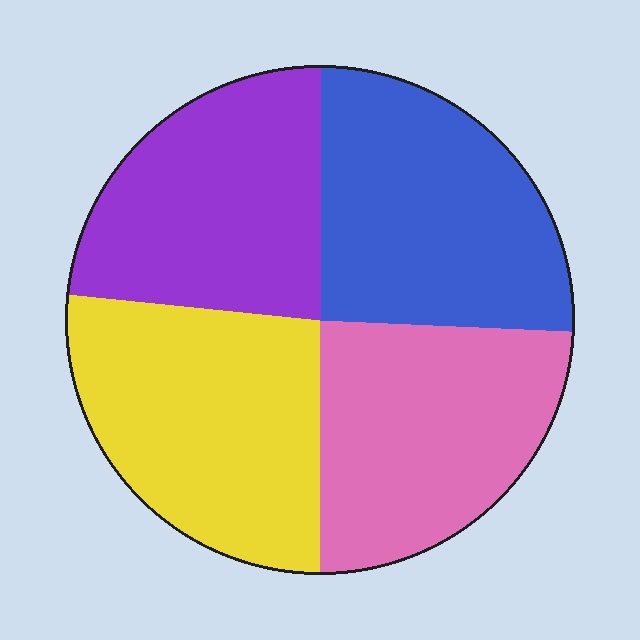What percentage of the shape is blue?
Blue covers 26% of the shape.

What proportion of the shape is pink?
Pink covers 24% of the shape.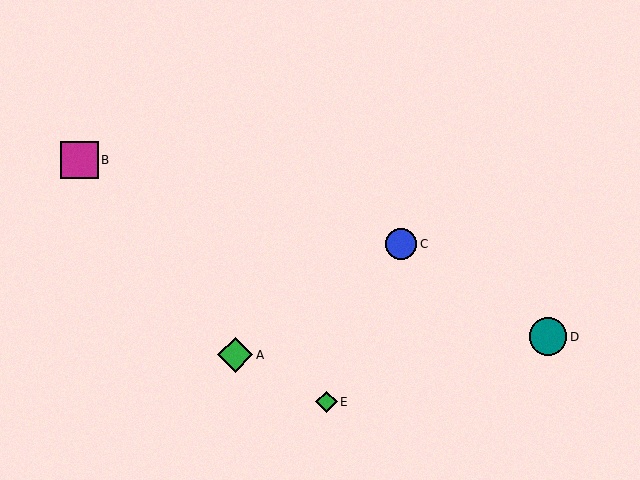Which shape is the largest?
The magenta square (labeled B) is the largest.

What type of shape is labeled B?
Shape B is a magenta square.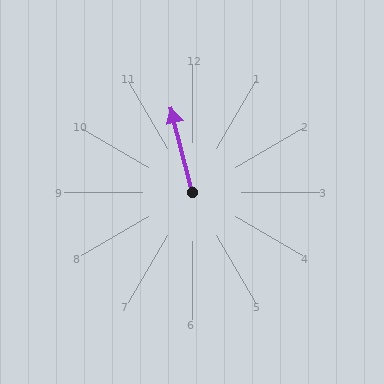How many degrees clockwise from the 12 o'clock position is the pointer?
Approximately 346 degrees.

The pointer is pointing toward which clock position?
Roughly 12 o'clock.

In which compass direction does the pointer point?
North.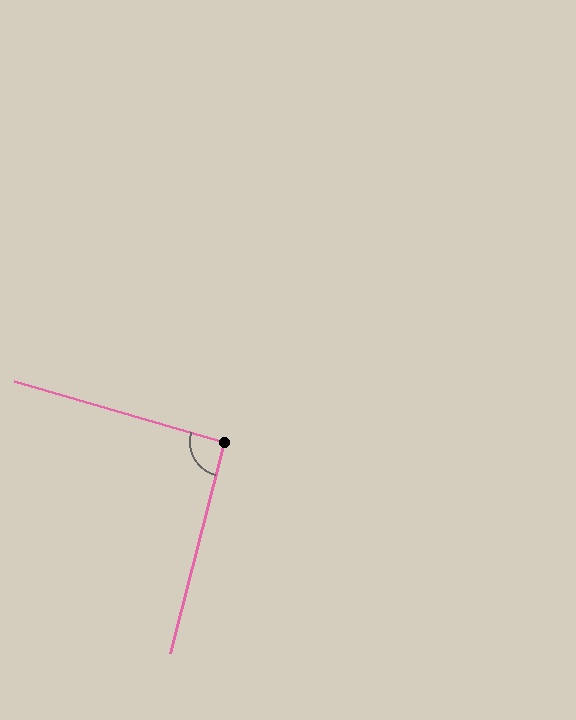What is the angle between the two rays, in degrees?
Approximately 92 degrees.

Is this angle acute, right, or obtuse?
It is approximately a right angle.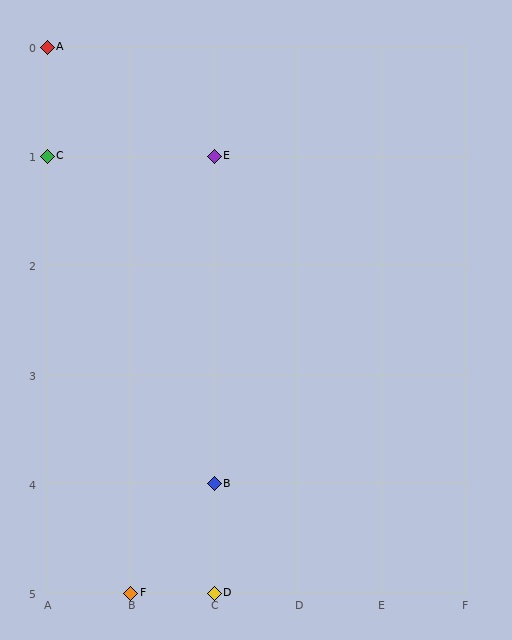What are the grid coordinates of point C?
Point C is at grid coordinates (A, 1).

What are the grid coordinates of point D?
Point D is at grid coordinates (C, 5).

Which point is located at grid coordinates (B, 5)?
Point F is at (B, 5).